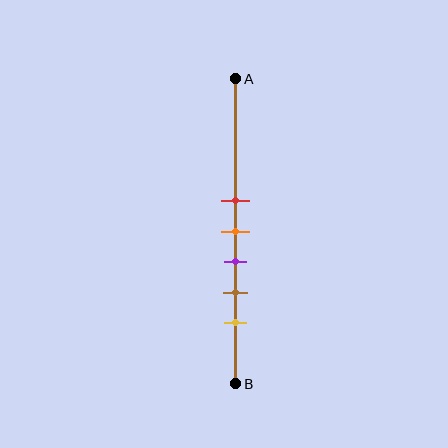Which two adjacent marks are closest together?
The red and orange marks are the closest adjacent pair.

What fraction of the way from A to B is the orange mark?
The orange mark is approximately 50% (0.5) of the way from A to B.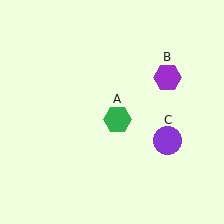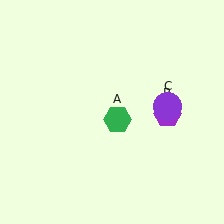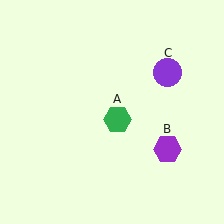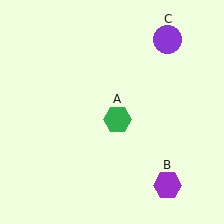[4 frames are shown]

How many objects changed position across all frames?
2 objects changed position: purple hexagon (object B), purple circle (object C).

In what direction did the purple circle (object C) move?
The purple circle (object C) moved up.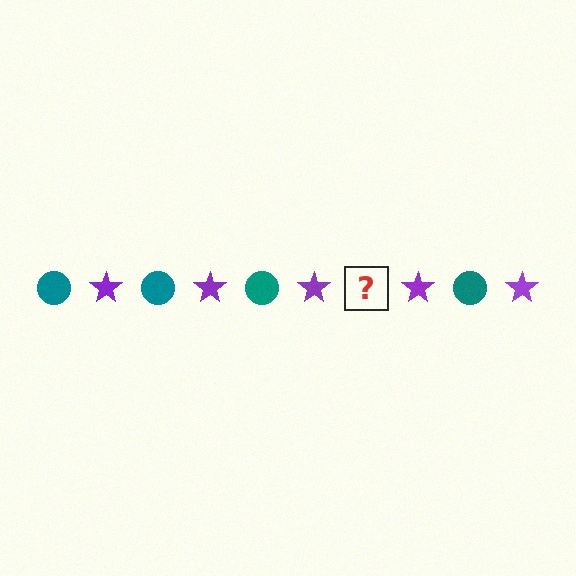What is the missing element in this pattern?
The missing element is a teal circle.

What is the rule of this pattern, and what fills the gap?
The rule is that the pattern alternates between teal circle and purple star. The gap should be filled with a teal circle.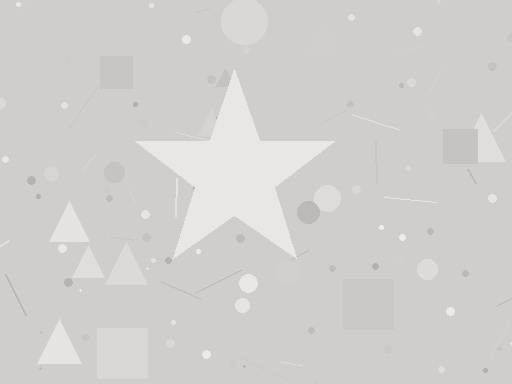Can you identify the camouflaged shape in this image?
The camouflaged shape is a star.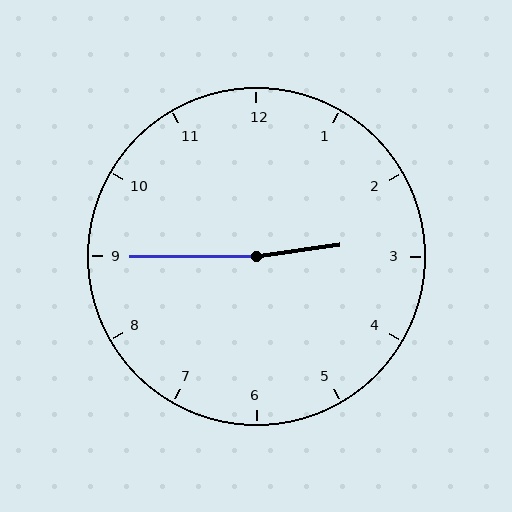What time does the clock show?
2:45.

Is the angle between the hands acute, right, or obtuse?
It is obtuse.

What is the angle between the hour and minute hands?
Approximately 172 degrees.